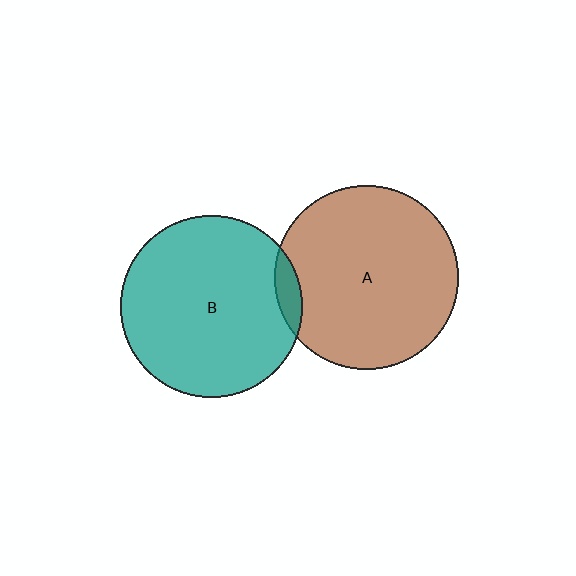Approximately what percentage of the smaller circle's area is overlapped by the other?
Approximately 5%.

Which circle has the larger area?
Circle A (brown).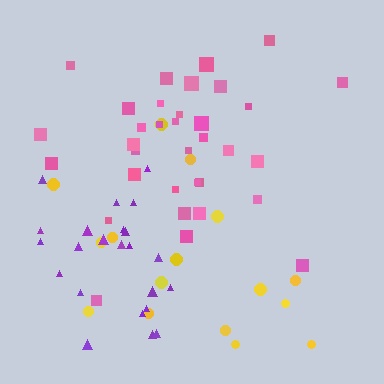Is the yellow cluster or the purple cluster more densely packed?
Purple.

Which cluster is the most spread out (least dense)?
Yellow.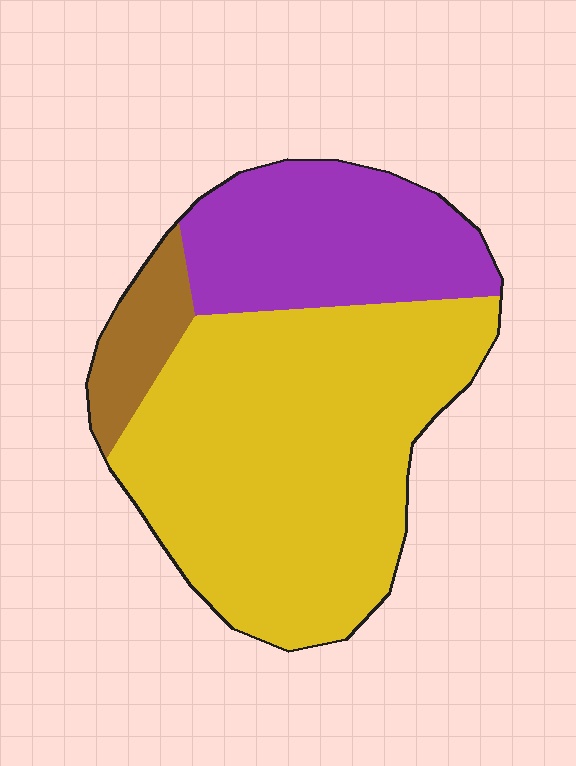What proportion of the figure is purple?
Purple covers roughly 30% of the figure.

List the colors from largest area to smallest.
From largest to smallest: yellow, purple, brown.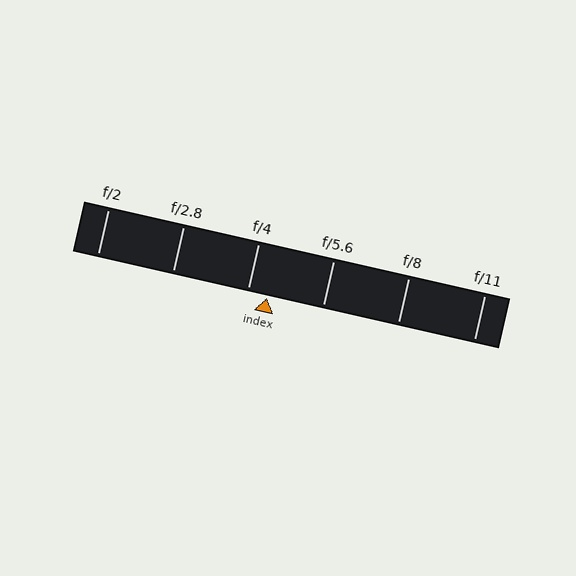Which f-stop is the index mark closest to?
The index mark is closest to f/4.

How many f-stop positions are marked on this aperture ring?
There are 6 f-stop positions marked.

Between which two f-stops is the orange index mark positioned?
The index mark is between f/4 and f/5.6.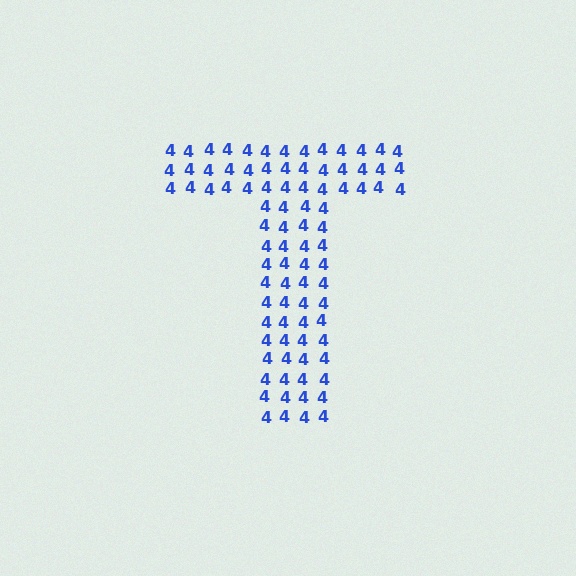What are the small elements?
The small elements are digit 4's.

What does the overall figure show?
The overall figure shows the letter T.